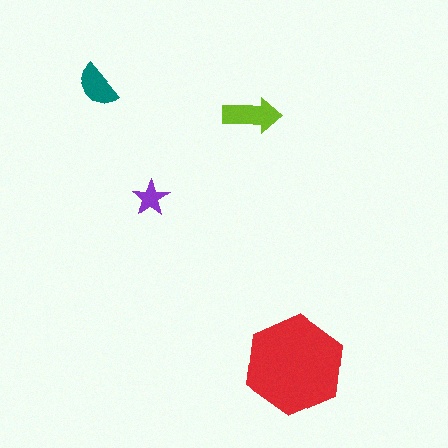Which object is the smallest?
The purple star.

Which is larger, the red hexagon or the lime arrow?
The red hexagon.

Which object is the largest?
The red hexagon.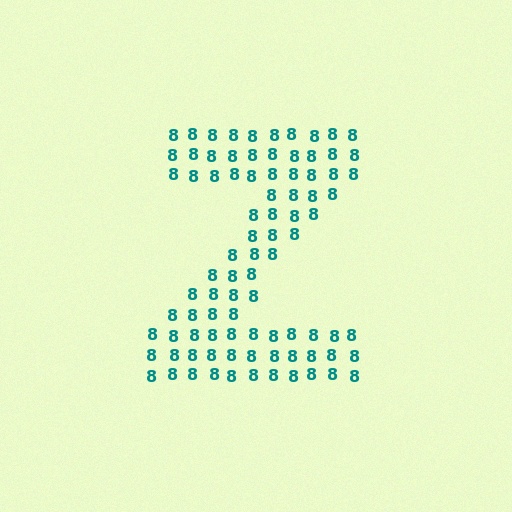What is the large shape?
The large shape is the letter Z.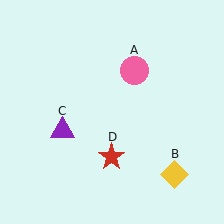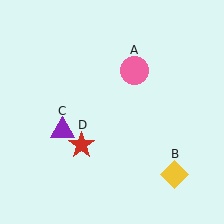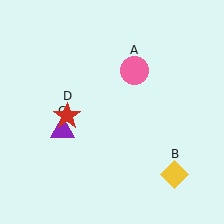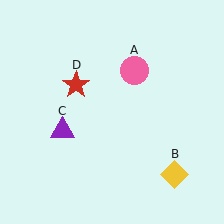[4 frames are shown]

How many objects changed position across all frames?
1 object changed position: red star (object D).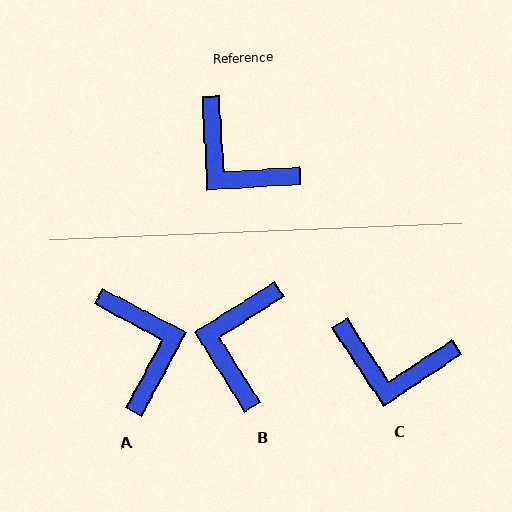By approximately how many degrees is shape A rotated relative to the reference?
Approximately 148 degrees counter-clockwise.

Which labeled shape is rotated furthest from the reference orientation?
A, about 148 degrees away.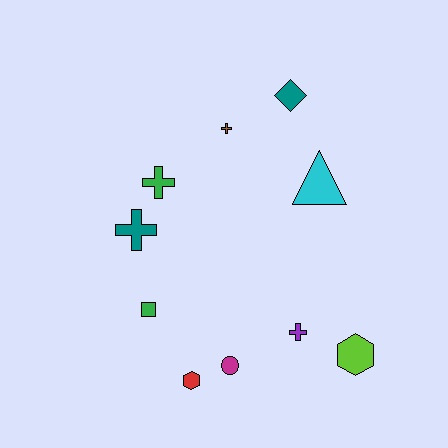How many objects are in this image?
There are 10 objects.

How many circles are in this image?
There is 1 circle.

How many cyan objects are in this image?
There is 1 cyan object.